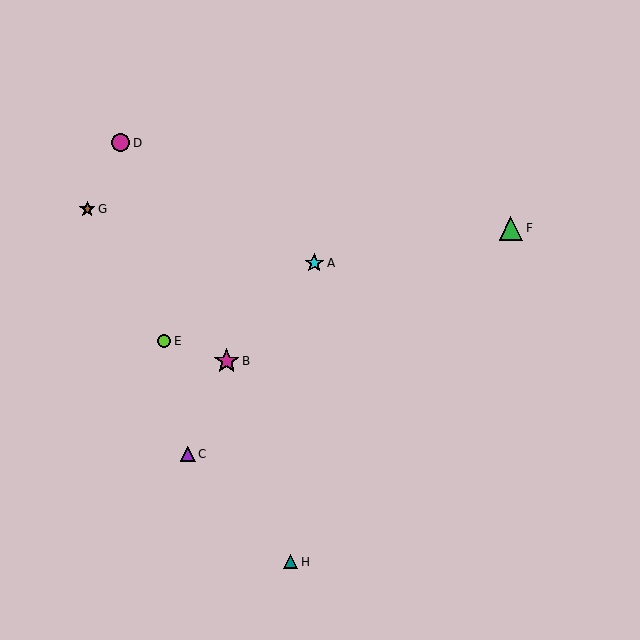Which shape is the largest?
The magenta star (labeled B) is the largest.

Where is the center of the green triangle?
The center of the green triangle is at (511, 228).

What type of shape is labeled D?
Shape D is a magenta circle.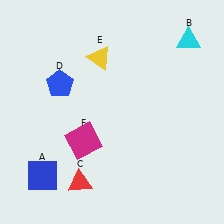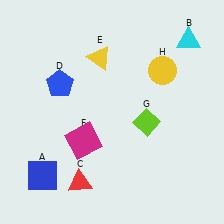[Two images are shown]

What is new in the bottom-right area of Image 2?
A lime diamond (G) was added in the bottom-right area of Image 2.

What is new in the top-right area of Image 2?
A yellow circle (H) was added in the top-right area of Image 2.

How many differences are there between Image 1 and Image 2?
There are 2 differences between the two images.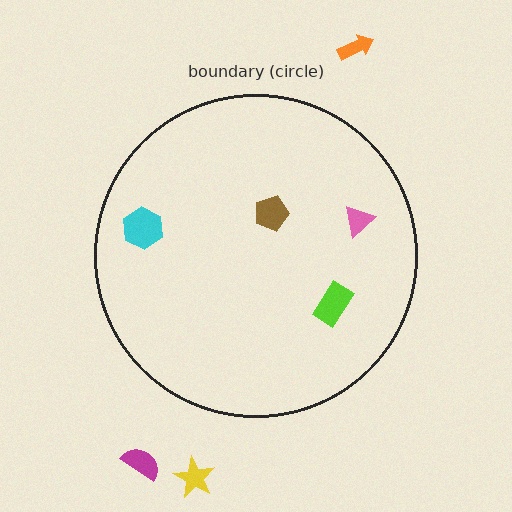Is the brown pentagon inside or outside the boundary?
Inside.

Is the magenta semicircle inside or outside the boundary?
Outside.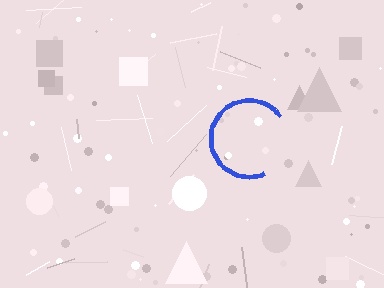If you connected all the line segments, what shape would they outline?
They would outline a circle.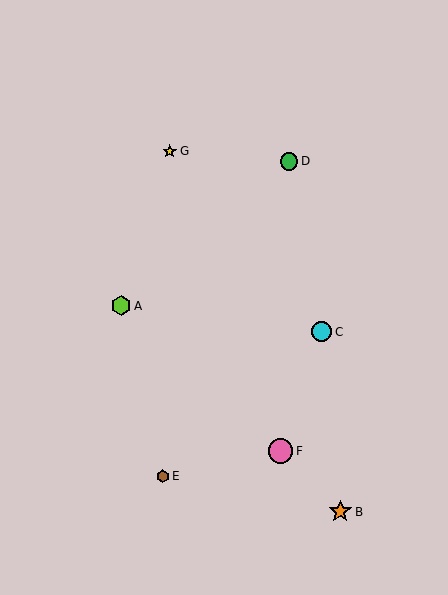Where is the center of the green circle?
The center of the green circle is at (289, 161).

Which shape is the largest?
The pink circle (labeled F) is the largest.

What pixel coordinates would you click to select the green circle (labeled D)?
Click at (289, 161) to select the green circle D.